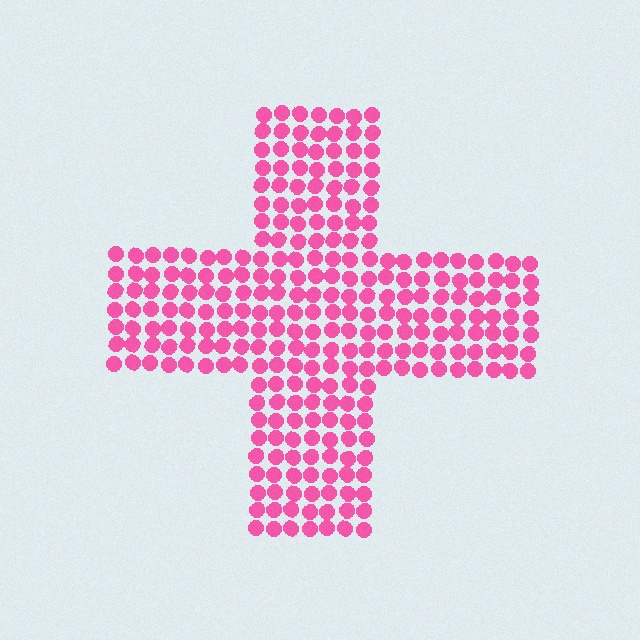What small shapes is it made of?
It is made of small circles.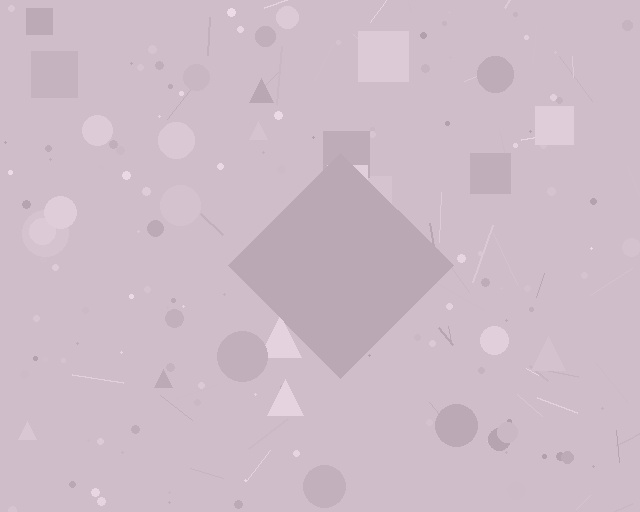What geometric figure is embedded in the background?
A diamond is embedded in the background.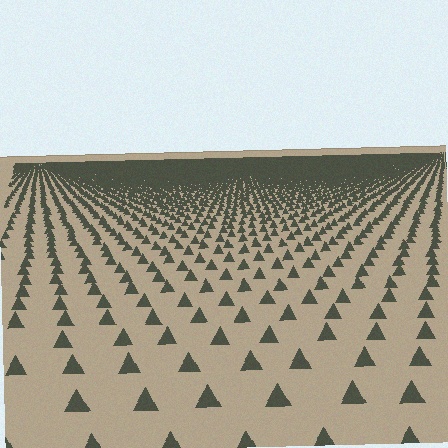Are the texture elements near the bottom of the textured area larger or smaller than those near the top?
Larger. Near the bottom, elements are closer to the viewer and appear at a bigger on-screen size.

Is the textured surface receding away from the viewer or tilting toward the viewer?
The surface is receding away from the viewer. Texture elements get smaller and denser toward the top.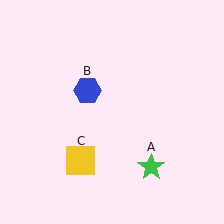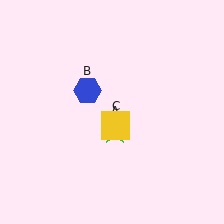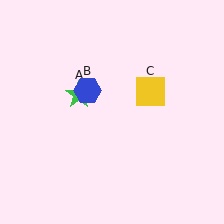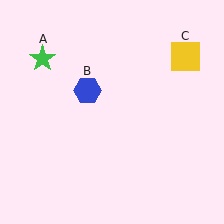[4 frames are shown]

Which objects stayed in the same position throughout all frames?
Blue hexagon (object B) remained stationary.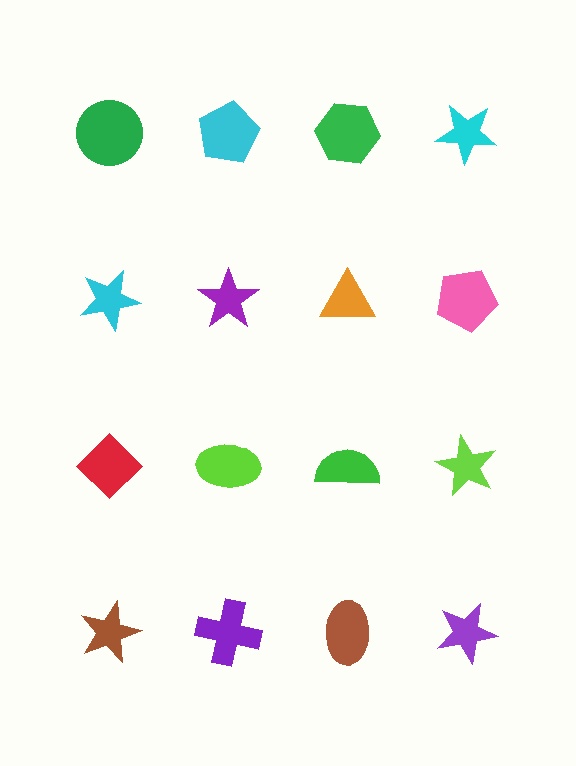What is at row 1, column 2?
A cyan pentagon.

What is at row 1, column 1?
A green circle.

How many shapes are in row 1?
4 shapes.